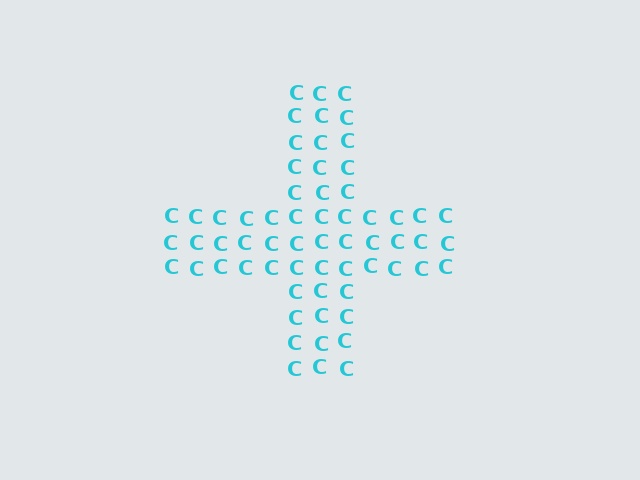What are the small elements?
The small elements are letter C's.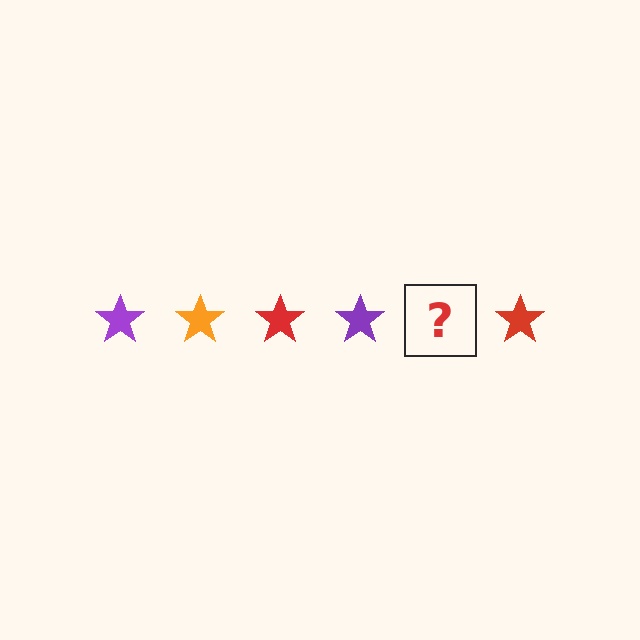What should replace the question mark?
The question mark should be replaced with an orange star.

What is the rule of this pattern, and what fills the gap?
The rule is that the pattern cycles through purple, orange, red stars. The gap should be filled with an orange star.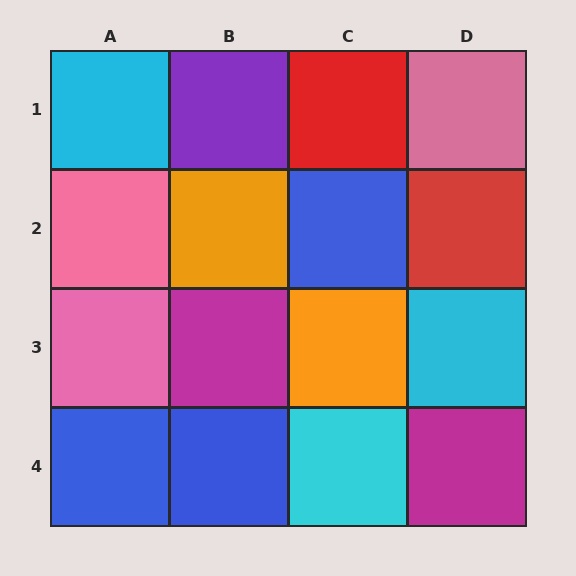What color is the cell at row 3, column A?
Pink.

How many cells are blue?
3 cells are blue.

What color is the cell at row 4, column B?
Blue.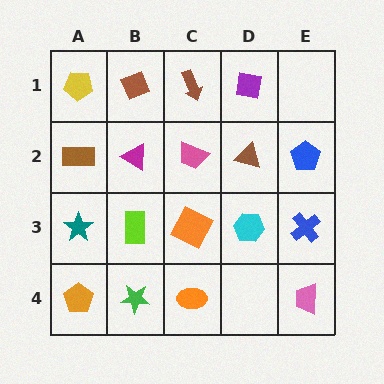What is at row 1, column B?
A brown diamond.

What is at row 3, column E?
A blue cross.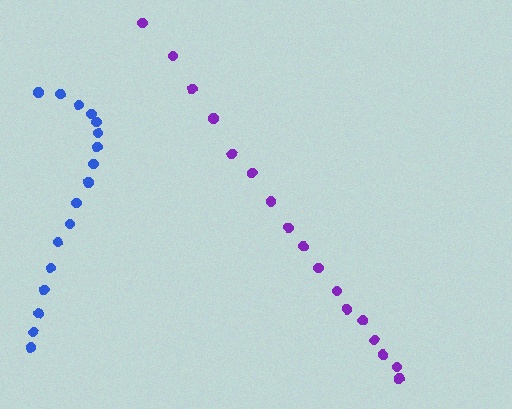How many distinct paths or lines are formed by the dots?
There are 2 distinct paths.